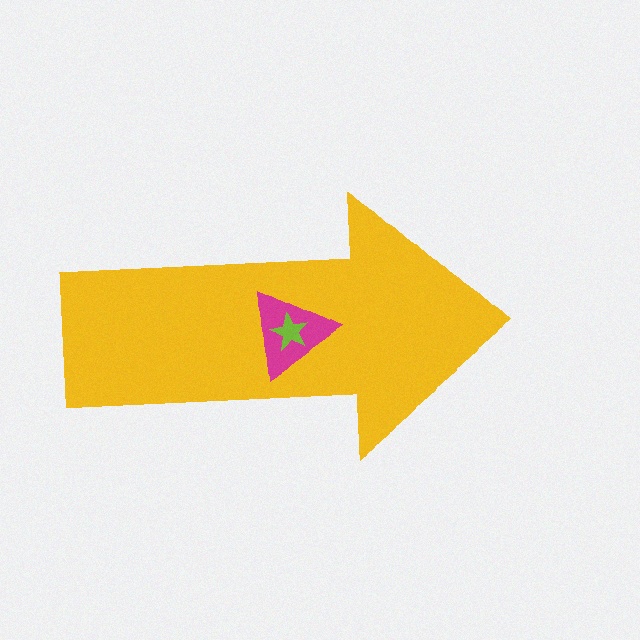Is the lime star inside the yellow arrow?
Yes.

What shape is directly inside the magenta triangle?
The lime star.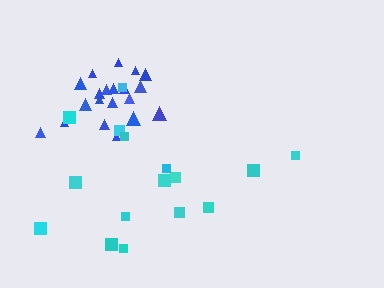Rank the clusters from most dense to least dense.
blue, cyan.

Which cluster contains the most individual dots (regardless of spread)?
Blue (20).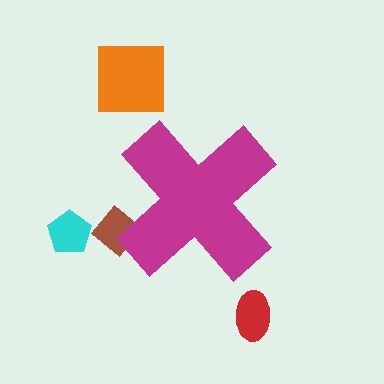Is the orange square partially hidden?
No, the orange square is fully visible.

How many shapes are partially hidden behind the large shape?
1 shape is partially hidden.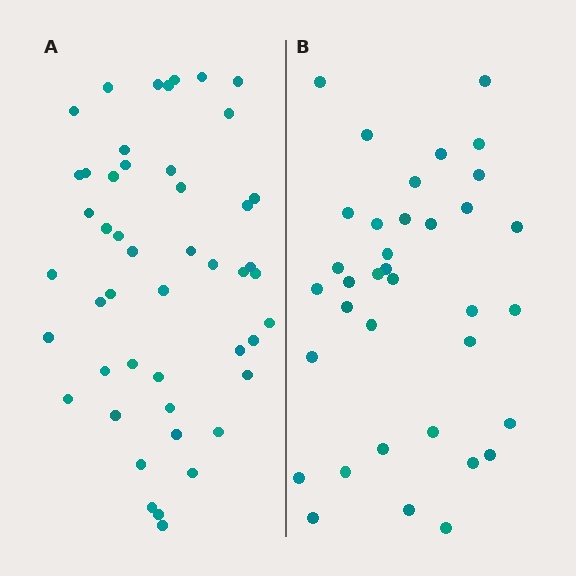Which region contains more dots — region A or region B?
Region A (the left region) has more dots.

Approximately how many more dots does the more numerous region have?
Region A has roughly 12 or so more dots than region B.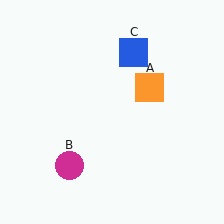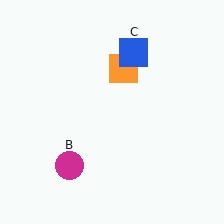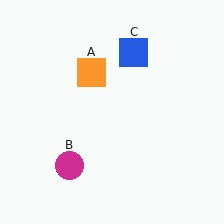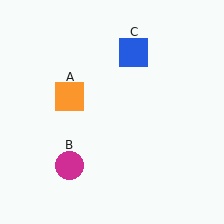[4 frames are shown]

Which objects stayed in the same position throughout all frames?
Magenta circle (object B) and blue square (object C) remained stationary.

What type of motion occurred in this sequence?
The orange square (object A) rotated counterclockwise around the center of the scene.